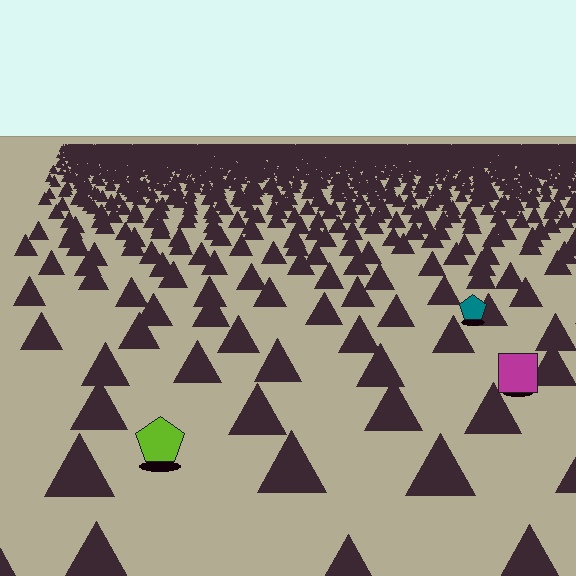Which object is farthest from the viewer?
The teal pentagon is farthest from the viewer. It appears smaller and the ground texture around it is denser.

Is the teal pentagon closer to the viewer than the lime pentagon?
No. The lime pentagon is closer — you can tell from the texture gradient: the ground texture is coarser near it.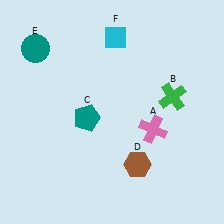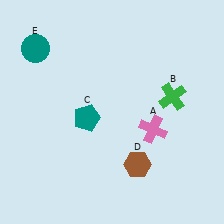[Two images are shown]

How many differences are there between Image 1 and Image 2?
There is 1 difference between the two images.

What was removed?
The cyan diamond (F) was removed in Image 2.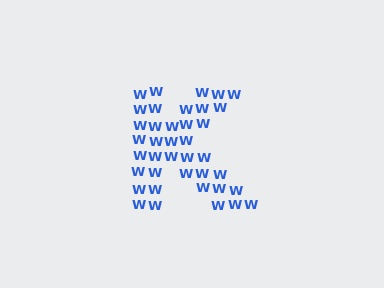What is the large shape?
The large shape is the letter K.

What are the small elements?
The small elements are letter W's.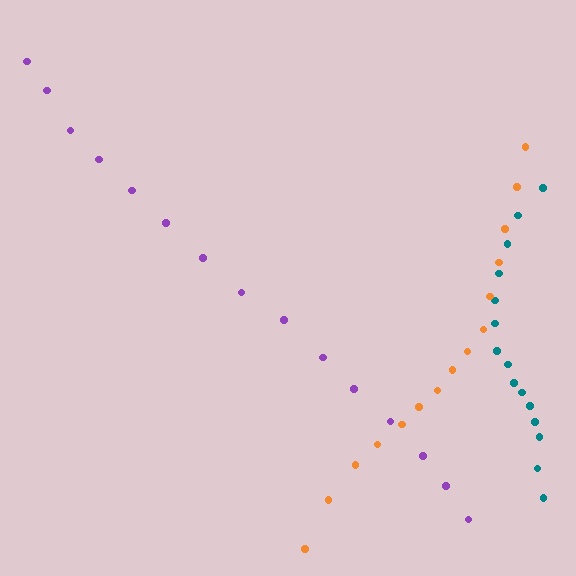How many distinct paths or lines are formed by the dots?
There are 3 distinct paths.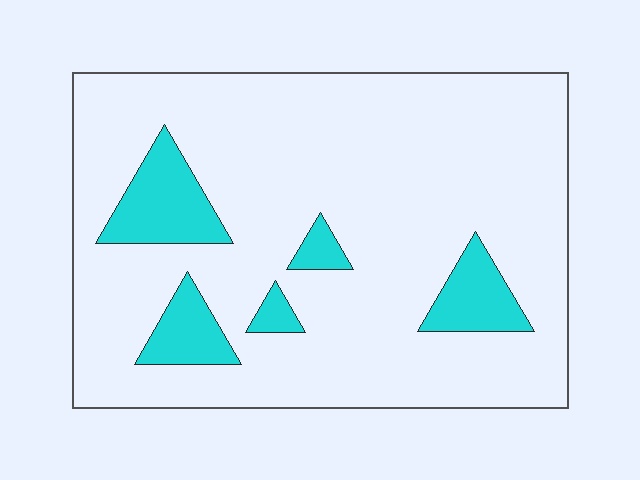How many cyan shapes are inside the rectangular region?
5.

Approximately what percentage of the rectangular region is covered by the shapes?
Approximately 15%.